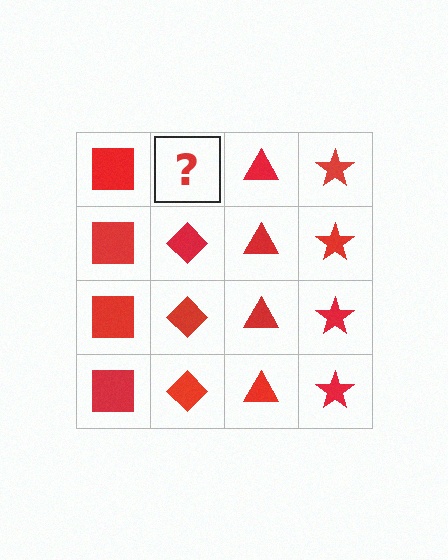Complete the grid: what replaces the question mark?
The question mark should be replaced with a red diamond.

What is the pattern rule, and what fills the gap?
The rule is that each column has a consistent shape. The gap should be filled with a red diamond.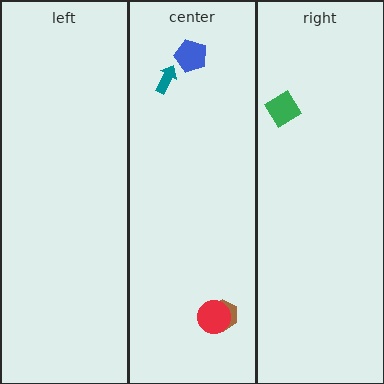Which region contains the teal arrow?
The center region.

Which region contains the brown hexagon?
The center region.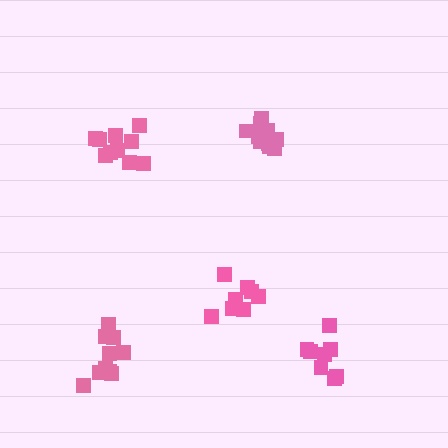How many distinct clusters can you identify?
There are 5 distinct clusters.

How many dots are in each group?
Group 1: 10 dots, Group 2: 8 dots, Group 3: 8 dots, Group 4: 10 dots, Group 5: 10 dots (46 total).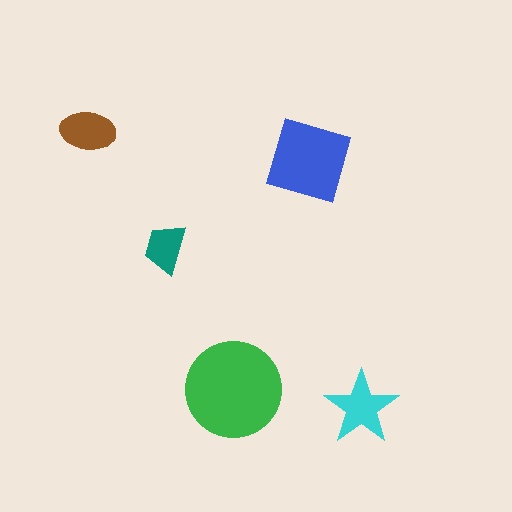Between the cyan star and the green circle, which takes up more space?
The green circle.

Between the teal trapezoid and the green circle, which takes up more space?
The green circle.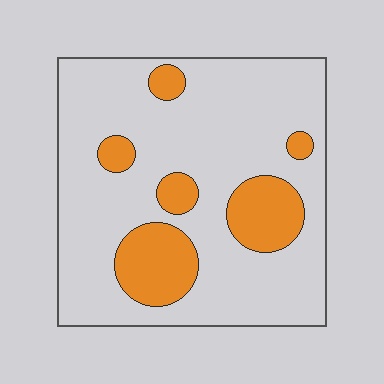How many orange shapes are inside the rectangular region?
6.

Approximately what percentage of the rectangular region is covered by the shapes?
Approximately 20%.